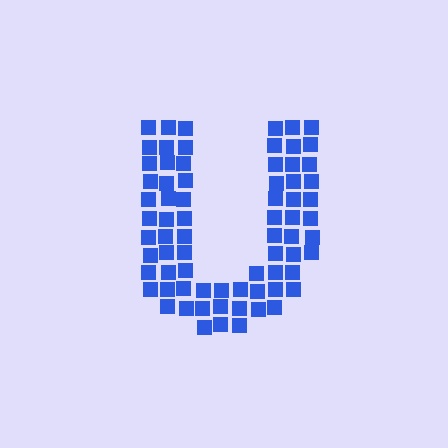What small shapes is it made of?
It is made of small squares.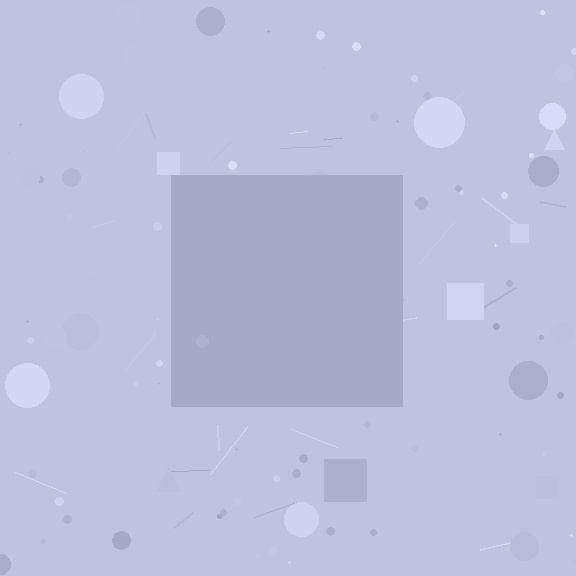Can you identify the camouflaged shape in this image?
The camouflaged shape is a square.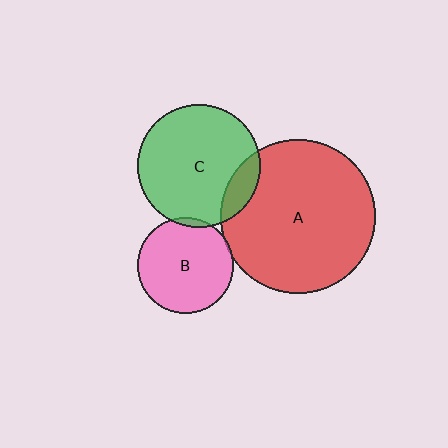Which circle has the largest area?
Circle A (red).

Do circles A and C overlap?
Yes.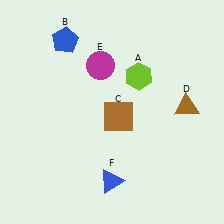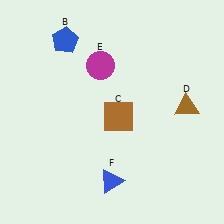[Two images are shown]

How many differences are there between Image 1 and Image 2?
There is 1 difference between the two images.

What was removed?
The lime hexagon (A) was removed in Image 2.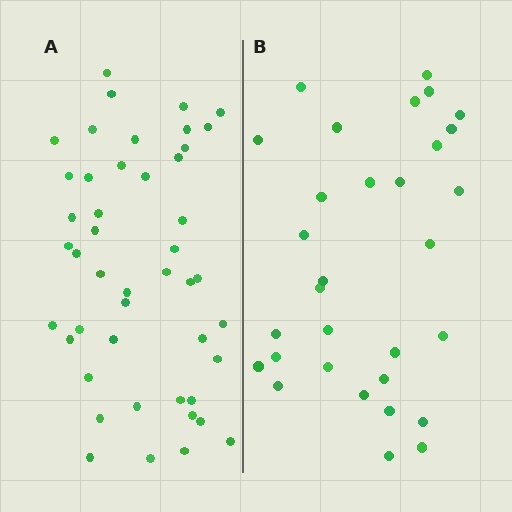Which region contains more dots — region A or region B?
Region A (the left region) has more dots.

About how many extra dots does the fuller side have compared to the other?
Region A has approximately 15 more dots than region B.